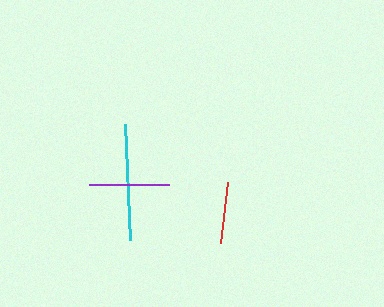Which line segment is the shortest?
The red line is the shortest at approximately 62 pixels.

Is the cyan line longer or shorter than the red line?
The cyan line is longer than the red line.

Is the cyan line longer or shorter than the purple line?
The cyan line is longer than the purple line.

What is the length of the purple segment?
The purple segment is approximately 80 pixels long.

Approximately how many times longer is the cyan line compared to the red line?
The cyan line is approximately 1.9 times the length of the red line.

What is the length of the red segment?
The red segment is approximately 62 pixels long.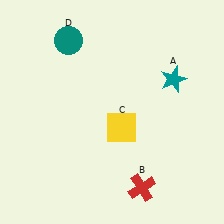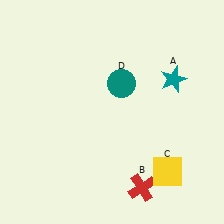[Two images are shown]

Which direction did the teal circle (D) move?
The teal circle (D) moved right.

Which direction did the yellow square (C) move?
The yellow square (C) moved right.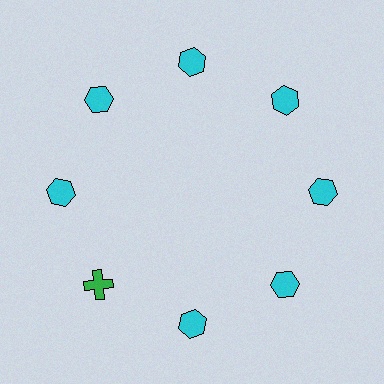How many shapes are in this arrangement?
There are 8 shapes arranged in a ring pattern.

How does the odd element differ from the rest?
It differs in both color (green instead of cyan) and shape (cross instead of hexagon).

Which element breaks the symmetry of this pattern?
The green cross at roughly the 8 o'clock position breaks the symmetry. All other shapes are cyan hexagons.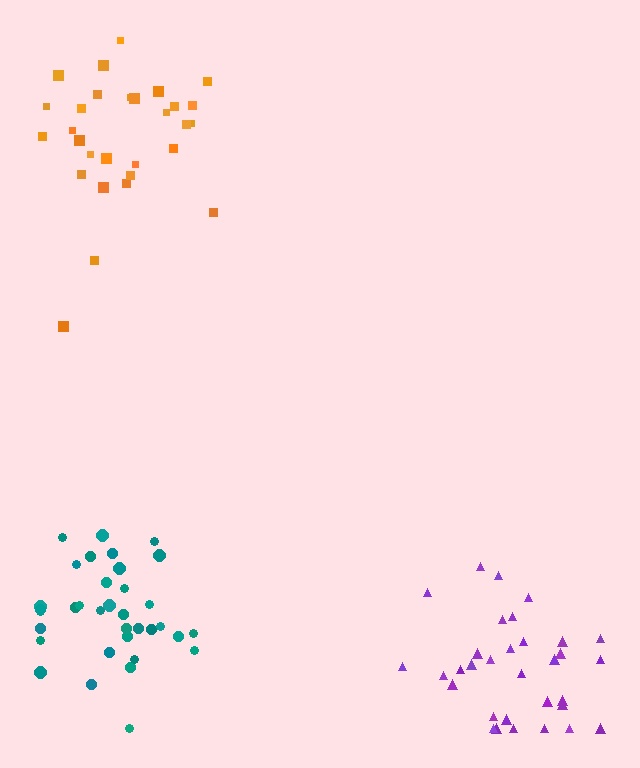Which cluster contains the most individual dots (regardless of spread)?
Teal (35).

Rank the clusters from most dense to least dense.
teal, purple, orange.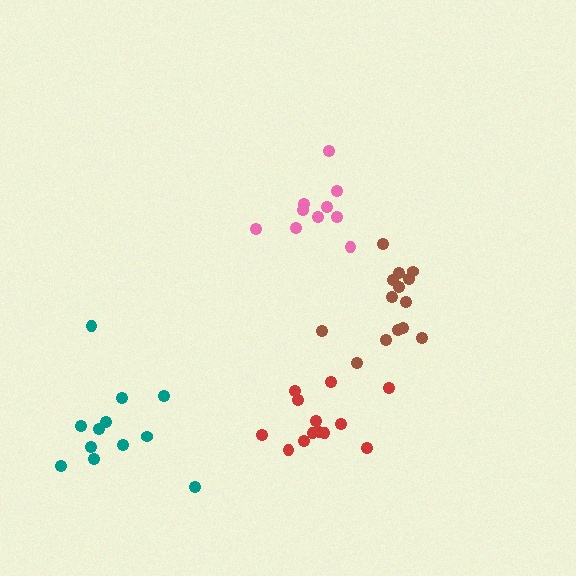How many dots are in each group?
Group 1: 12 dots, Group 2: 14 dots, Group 3: 13 dots, Group 4: 10 dots (49 total).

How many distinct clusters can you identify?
There are 4 distinct clusters.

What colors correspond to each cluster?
The clusters are colored: teal, brown, red, pink.